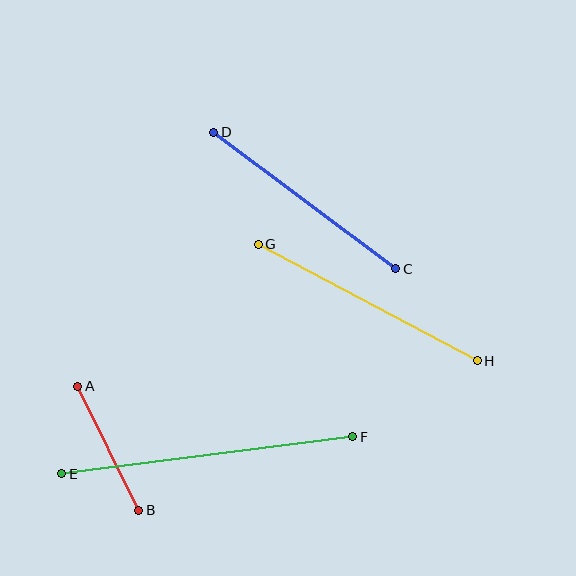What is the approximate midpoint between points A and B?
The midpoint is at approximately (108, 448) pixels.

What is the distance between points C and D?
The distance is approximately 228 pixels.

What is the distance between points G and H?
The distance is approximately 248 pixels.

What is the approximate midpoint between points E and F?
The midpoint is at approximately (207, 455) pixels.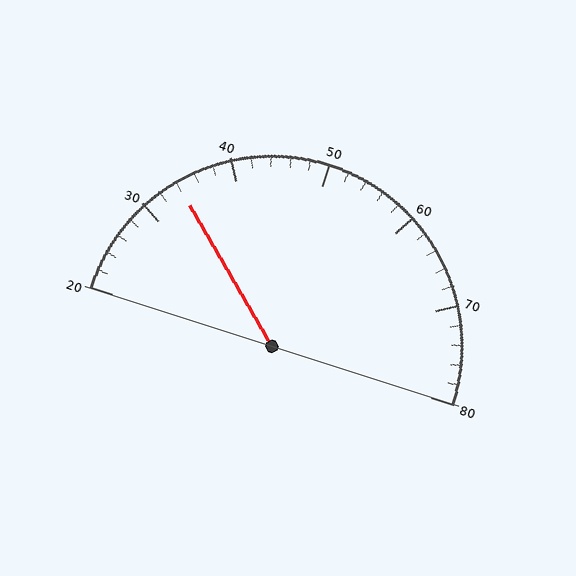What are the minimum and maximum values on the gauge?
The gauge ranges from 20 to 80.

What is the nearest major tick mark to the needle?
The nearest major tick mark is 30.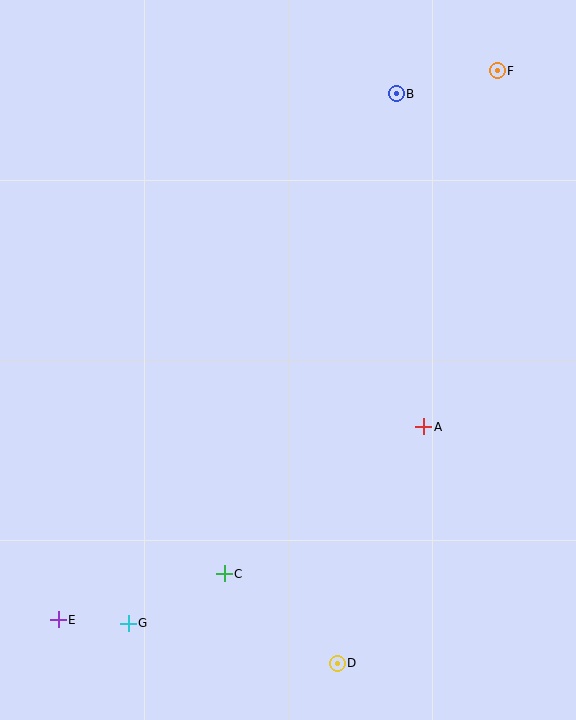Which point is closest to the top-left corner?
Point B is closest to the top-left corner.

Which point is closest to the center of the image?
Point A at (424, 427) is closest to the center.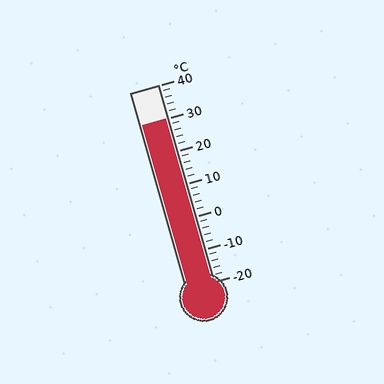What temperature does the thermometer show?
The thermometer shows approximately 30°C.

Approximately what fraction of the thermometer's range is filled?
The thermometer is filled to approximately 85% of its range.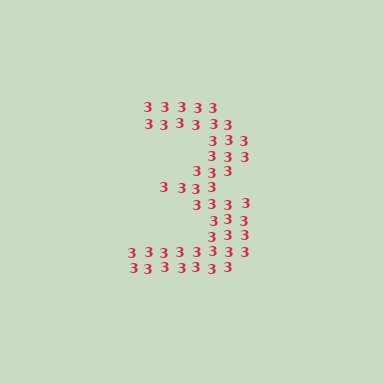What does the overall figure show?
The overall figure shows the digit 3.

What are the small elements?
The small elements are digit 3's.